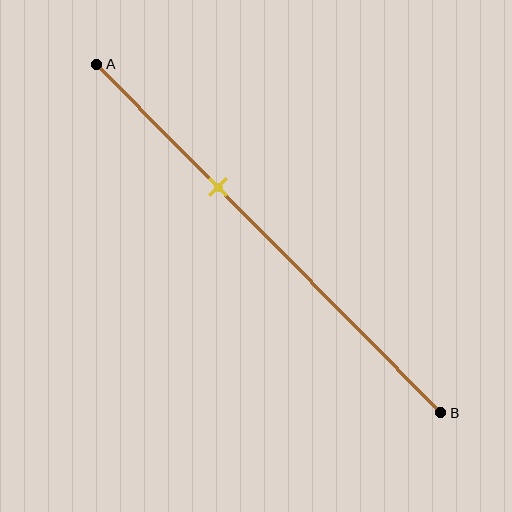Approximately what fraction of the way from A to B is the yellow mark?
The yellow mark is approximately 35% of the way from A to B.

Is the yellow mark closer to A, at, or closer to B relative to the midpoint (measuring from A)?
The yellow mark is closer to point A than the midpoint of segment AB.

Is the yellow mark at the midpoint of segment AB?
No, the mark is at about 35% from A, not at the 50% midpoint.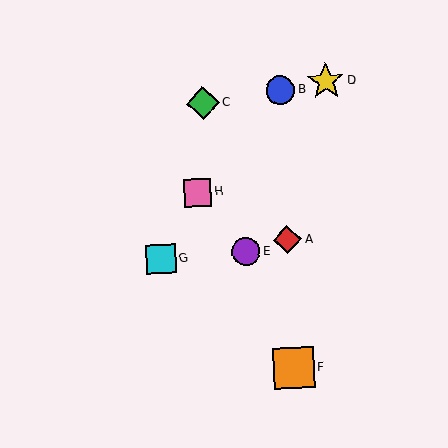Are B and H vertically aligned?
No, B is at x≈280 and H is at x≈198.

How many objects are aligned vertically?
3 objects (A, B, F) are aligned vertically.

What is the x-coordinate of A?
Object A is at x≈287.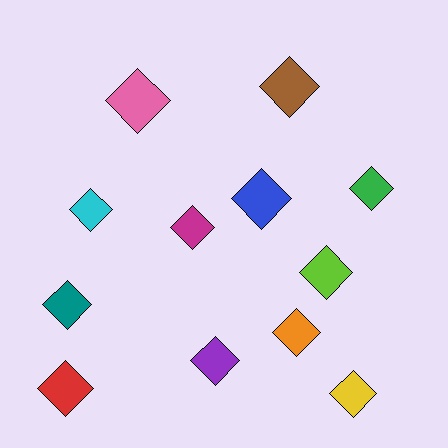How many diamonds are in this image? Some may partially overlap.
There are 12 diamonds.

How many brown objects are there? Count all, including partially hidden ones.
There is 1 brown object.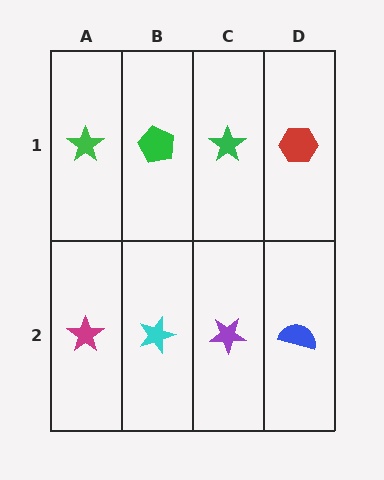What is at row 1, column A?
A green star.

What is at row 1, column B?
A green pentagon.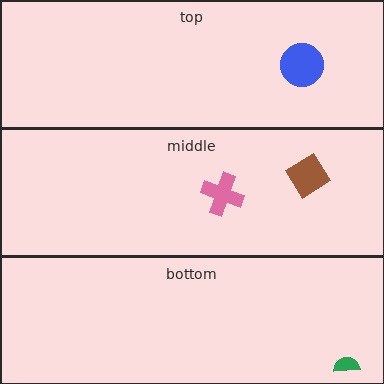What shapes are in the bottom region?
The green semicircle.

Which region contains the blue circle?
The top region.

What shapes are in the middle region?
The pink cross, the brown diamond.